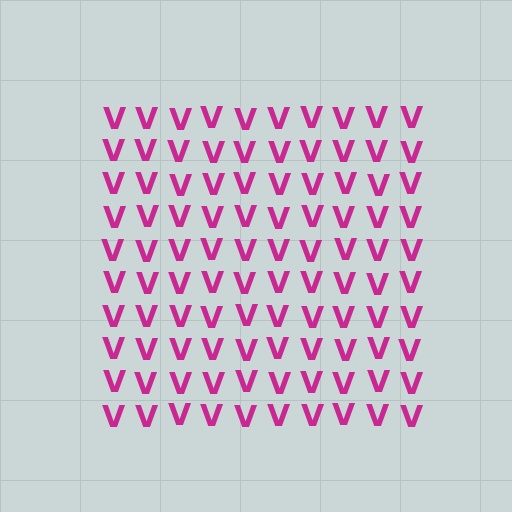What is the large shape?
The large shape is a square.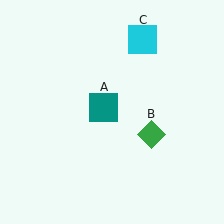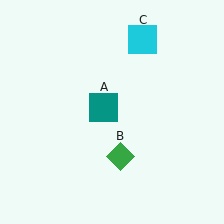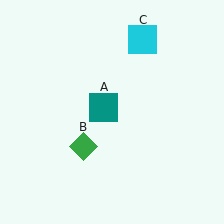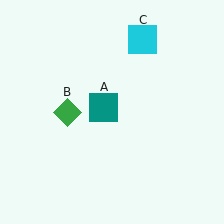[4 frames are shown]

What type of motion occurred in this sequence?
The green diamond (object B) rotated clockwise around the center of the scene.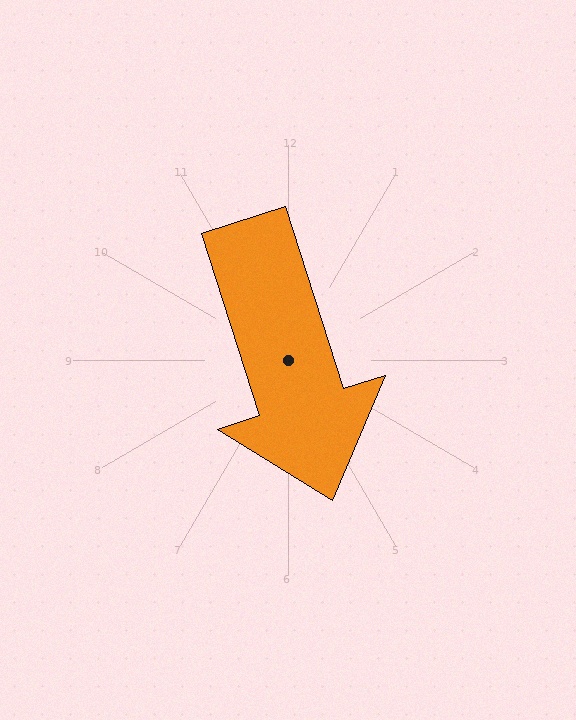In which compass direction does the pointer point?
South.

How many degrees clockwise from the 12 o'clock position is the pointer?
Approximately 162 degrees.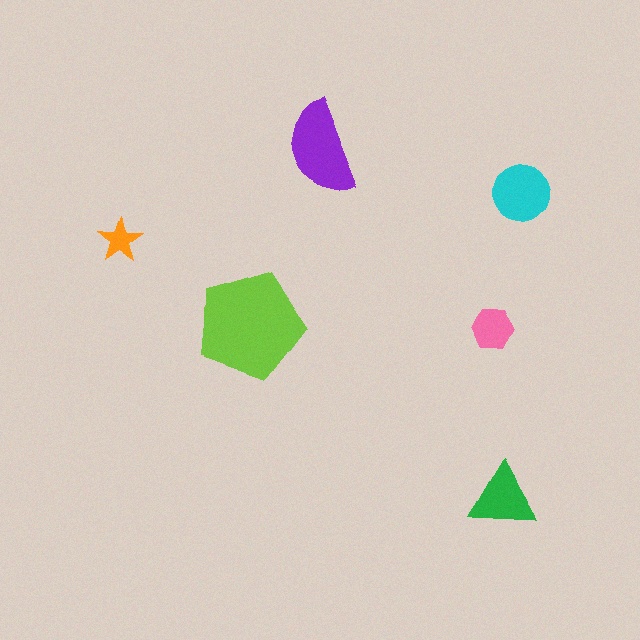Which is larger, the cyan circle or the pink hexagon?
The cyan circle.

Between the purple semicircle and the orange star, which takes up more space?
The purple semicircle.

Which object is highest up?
The purple semicircle is topmost.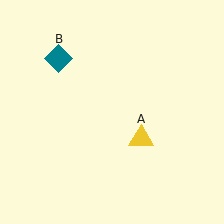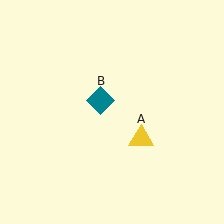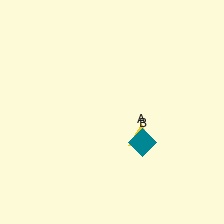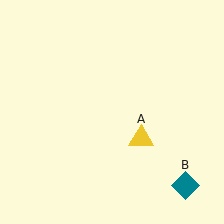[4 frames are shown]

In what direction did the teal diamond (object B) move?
The teal diamond (object B) moved down and to the right.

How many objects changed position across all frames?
1 object changed position: teal diamond (object B).